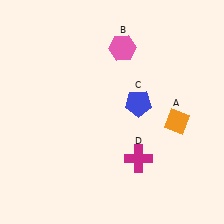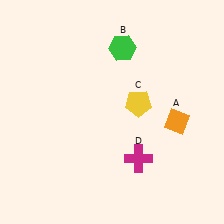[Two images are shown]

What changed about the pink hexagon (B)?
In Image 1, B is pink. In Image 2, it changed to green.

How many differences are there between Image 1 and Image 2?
There are 2 differences between the two images.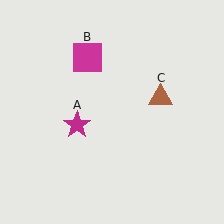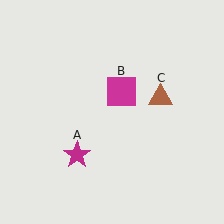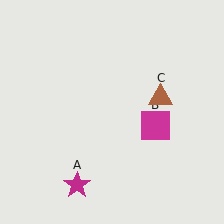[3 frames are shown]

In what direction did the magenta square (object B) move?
The magenta square (object B) moved down and to the right.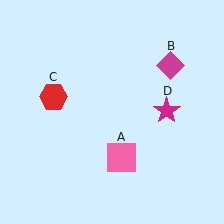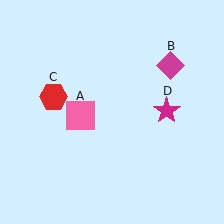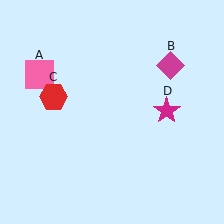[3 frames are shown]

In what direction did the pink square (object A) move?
The pink square (object A) moved up and to the left.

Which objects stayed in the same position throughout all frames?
Magenta diamond (object B) and red hexagon (object C) and magenta star (object D) remained stationary.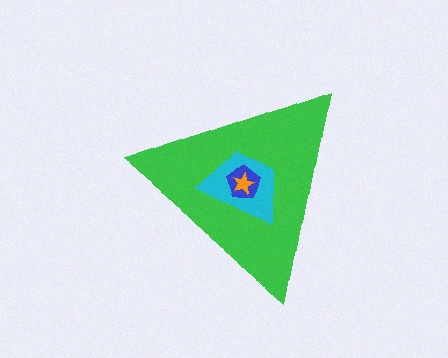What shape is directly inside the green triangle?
The cyan trapezoid.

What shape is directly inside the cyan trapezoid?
The blue pentagon.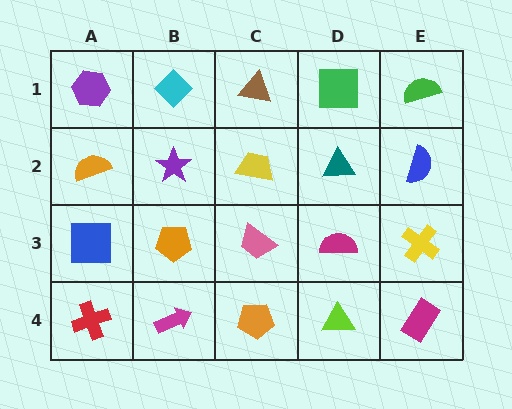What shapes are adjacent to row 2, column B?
A cyan diamond (row 1, column B), an orange pentagon (row 3, column B), an orange semicircle (row 2, column A), a yellow trapezoid (row 2, column C).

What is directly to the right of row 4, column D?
A magenta rectangle.